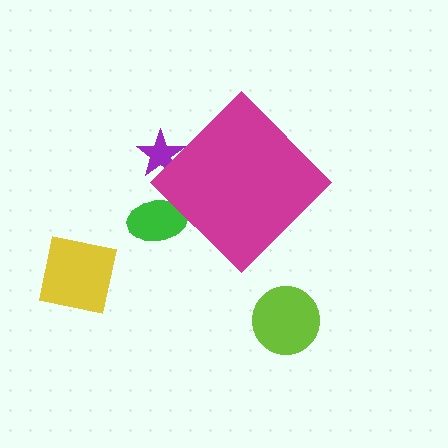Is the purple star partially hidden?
Yes, the purple star is partially hidden behind the magenta diamond.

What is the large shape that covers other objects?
A magenta diamond.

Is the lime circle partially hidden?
No, the lime circle is fully visible.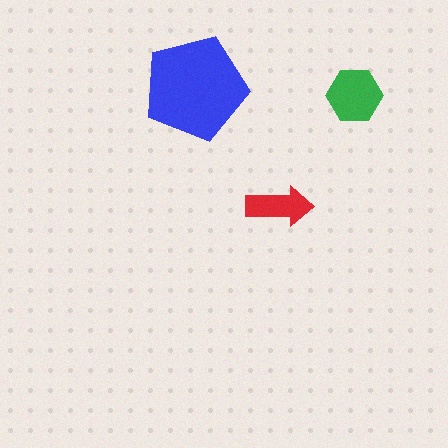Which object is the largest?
The blue pentagon.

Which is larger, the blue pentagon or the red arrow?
The blue pentagon.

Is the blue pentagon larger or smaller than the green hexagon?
Larger.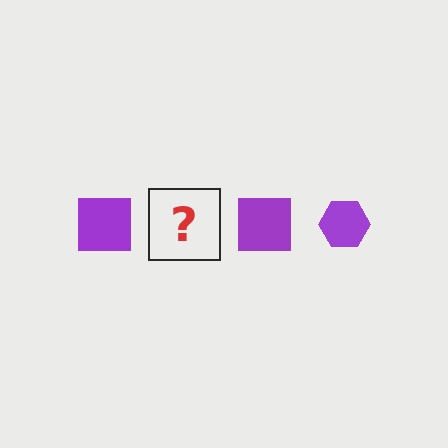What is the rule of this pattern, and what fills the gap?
The rule is that the pattern cycles through square, hexagon shapes in purple. The gap should be filled with a purple hexagon.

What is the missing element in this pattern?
The missing element is a purple hexagon.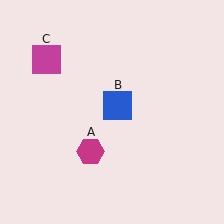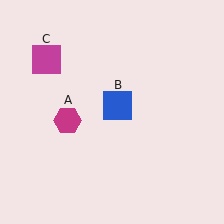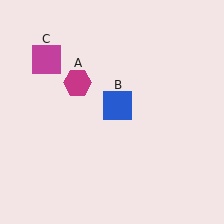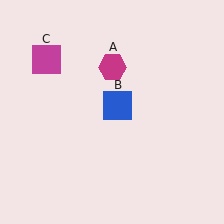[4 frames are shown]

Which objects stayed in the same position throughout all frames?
Blue square (object B) and magenta square (object C) remained stationary.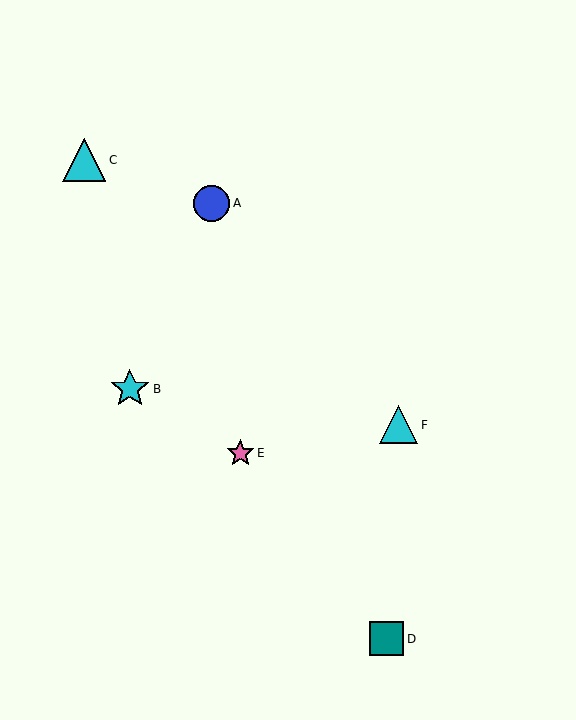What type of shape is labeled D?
Shape D is a teal square.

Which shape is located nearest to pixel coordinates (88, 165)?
The cyan triangle (labeled C) at (84, 160) is nearest to that location.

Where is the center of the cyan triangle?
The center of the cyan triangle is at (399, 425).